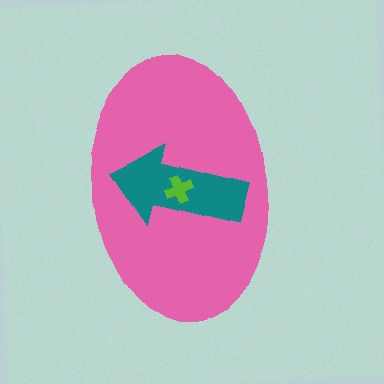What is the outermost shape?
The pink ellipse.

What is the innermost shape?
The lime cross.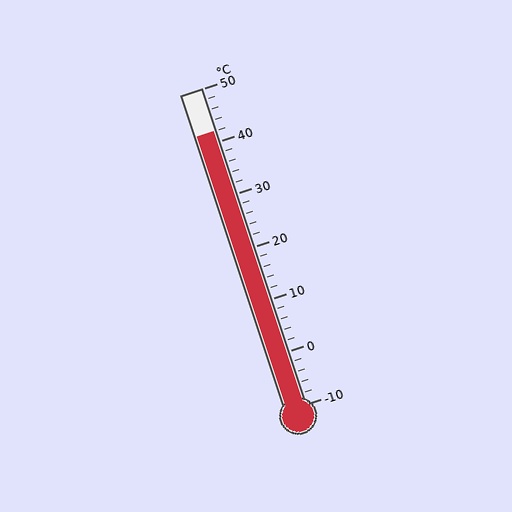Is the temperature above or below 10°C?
The temperature is above 10°C.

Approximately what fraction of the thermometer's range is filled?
The thermometer is filled to approximately 85% of its range.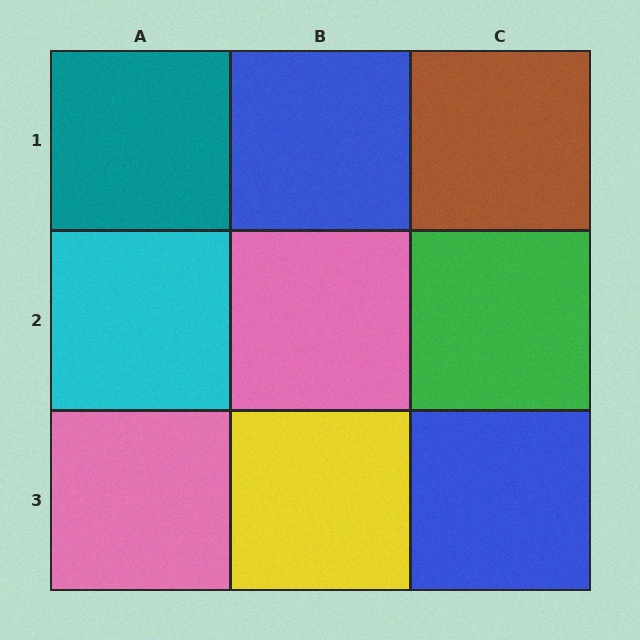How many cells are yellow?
1 cell is yellow.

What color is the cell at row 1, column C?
Brown.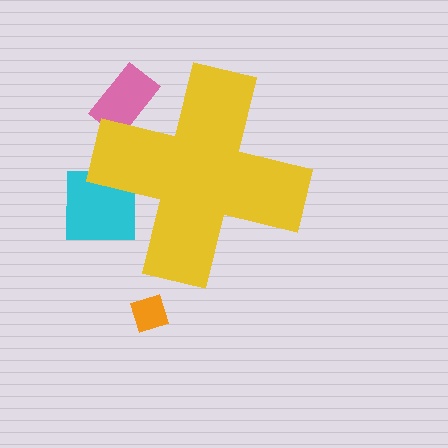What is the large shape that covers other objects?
A yellow cross.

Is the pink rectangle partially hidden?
Yes, the pink rectangle is partially hidden behind the yellow cross.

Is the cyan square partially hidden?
Yes, the cyan square is partially hidden behind the yellow cross.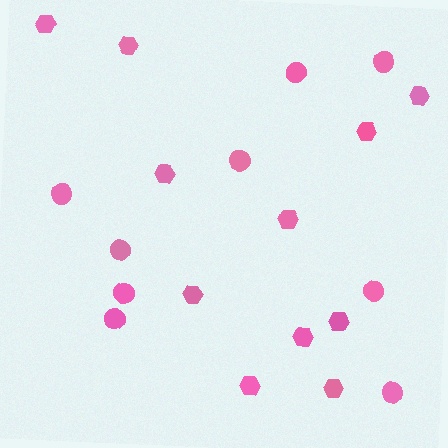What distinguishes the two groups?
There are 2 groups: one group of circles (9) and one group of hexagons (11).